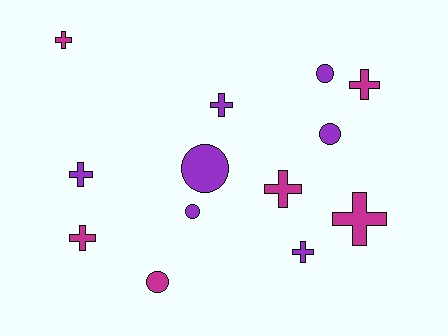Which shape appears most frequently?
Cross, with 8 objects.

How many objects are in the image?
There are 13 objects.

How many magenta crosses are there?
There are 5 magenta crosses.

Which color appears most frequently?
Purple, with 7 objects.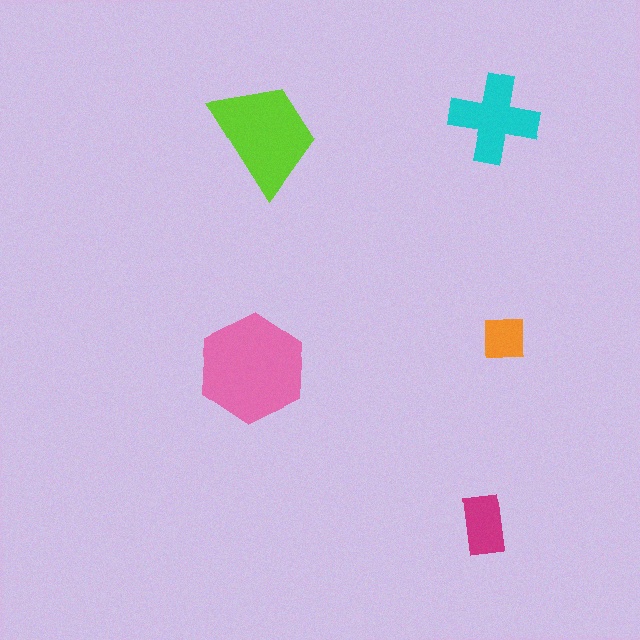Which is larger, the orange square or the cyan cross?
The cyan cross.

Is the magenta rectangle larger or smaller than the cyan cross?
Smaller.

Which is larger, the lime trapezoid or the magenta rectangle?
The lime trapezoid.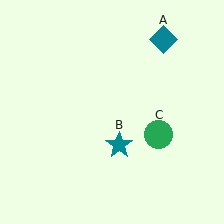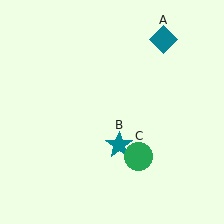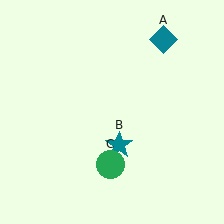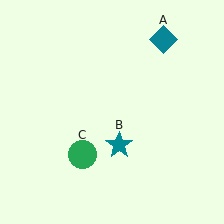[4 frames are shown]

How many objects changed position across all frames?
1 object changed position: green circle (object C).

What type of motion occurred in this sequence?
The green circle (object C) rotated clockwise around the center of the scene.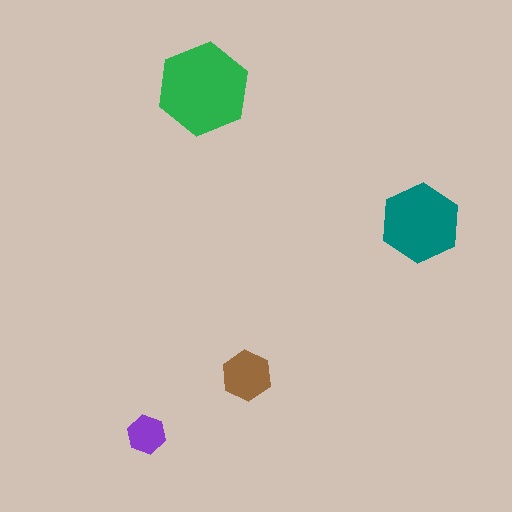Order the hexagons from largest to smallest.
the green one, the teal one, the brown one, the purple one.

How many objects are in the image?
There are 4 objects in the image.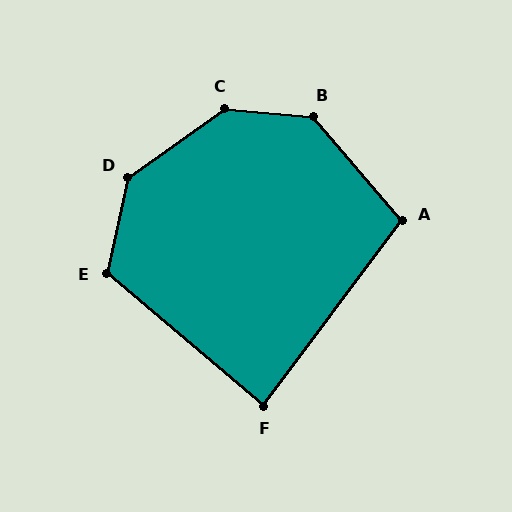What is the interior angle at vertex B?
Approximately 136 degrees (obtuse).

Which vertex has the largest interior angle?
C, at approximately 139 degrees.